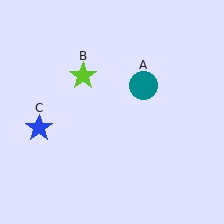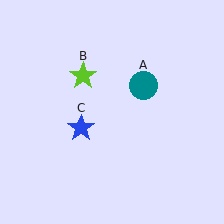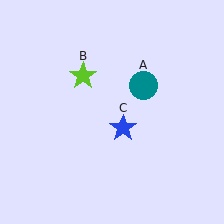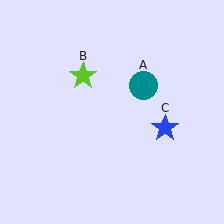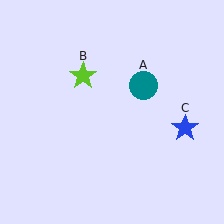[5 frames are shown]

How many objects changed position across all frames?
1 object changed position: blue star (object C).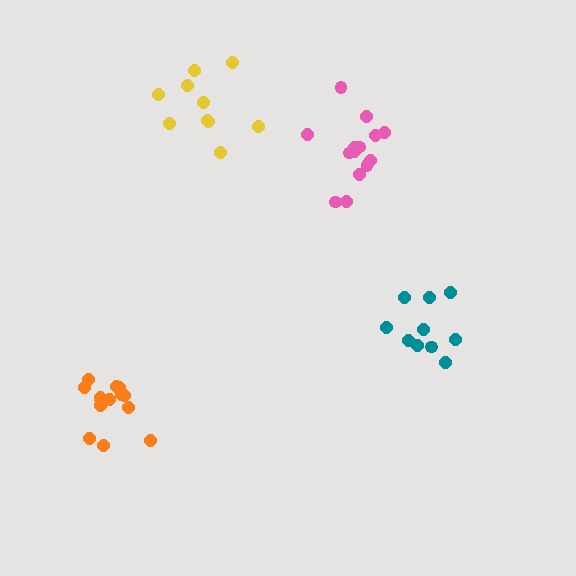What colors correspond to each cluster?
The clusters are colored: pink, teal, orange, yellow.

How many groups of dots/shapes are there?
There are 4 groups.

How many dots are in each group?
Group 1: 14 dots, Group 2: 10 dots, Group 3: 14 dots, Group 4: 10 dots (48 total).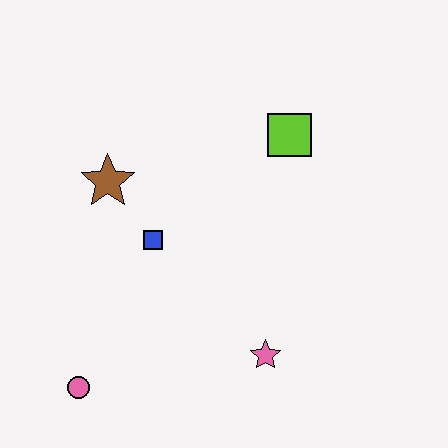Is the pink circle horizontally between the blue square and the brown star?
No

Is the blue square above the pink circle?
Yes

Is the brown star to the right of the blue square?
No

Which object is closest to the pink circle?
The blue square is closest to the pink circle.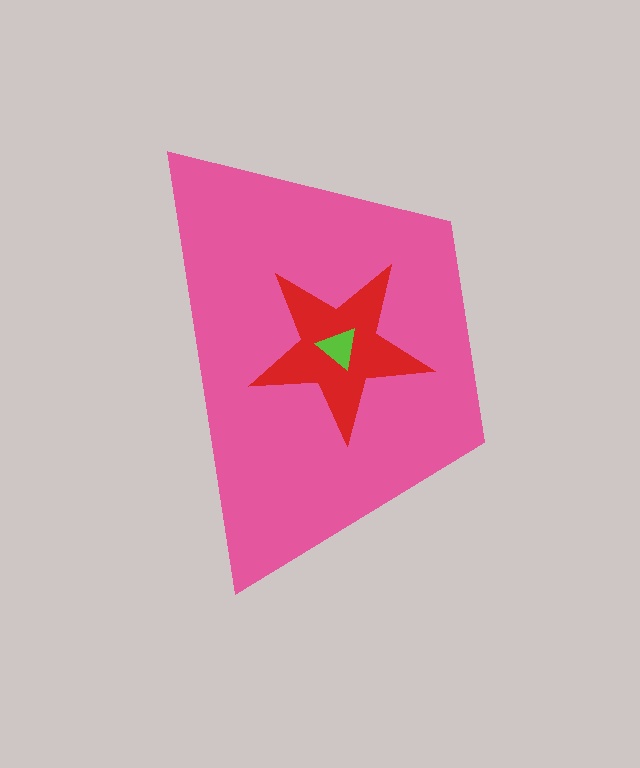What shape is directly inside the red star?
The lime triangle.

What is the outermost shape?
The pink trapezoid.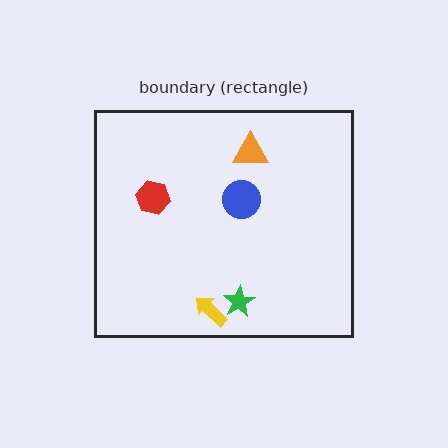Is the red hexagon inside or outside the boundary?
Inside.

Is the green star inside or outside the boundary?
Inside.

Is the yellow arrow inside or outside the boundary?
Inside.